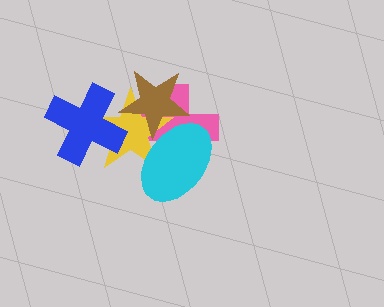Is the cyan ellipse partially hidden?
Yes, it is partially covered by another shape.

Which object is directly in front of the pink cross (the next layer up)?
The yellow star is directly in front of the pink cross.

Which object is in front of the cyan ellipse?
The brown star is in front of the cyan ellipse.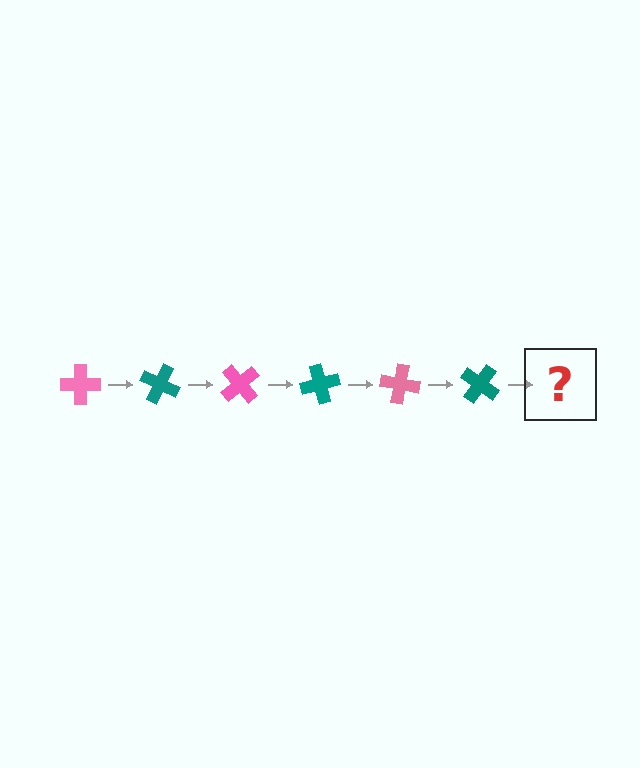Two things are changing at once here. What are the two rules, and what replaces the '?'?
The two rules are that it rotates 25 degrees each step and the color cycles through pink and teal. The '?' should be a pink cross, rotated 150 degrees from the start.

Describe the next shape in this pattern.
It should be a pink cross, rotated 150 degrees from the start.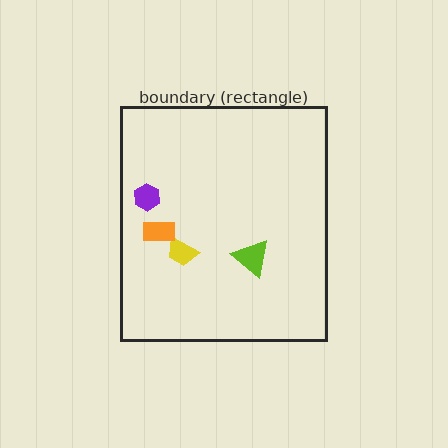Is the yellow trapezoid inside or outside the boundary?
Inside.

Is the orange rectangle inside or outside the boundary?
Inside.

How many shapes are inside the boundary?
4 inside, 0 outside.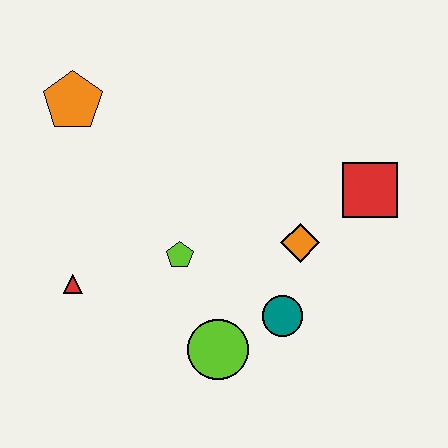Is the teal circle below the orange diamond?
Yes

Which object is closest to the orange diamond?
The teal circle is closest to the orange diamond.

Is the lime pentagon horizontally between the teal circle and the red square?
No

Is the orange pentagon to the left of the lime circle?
Yes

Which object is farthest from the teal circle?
The orange pentagon is farthest from the teal circle.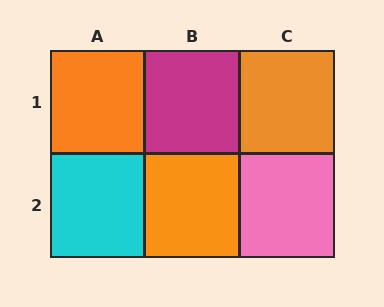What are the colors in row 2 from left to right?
Cyan, orange, pink.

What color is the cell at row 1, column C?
Orange.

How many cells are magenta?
1 cell is magenta.